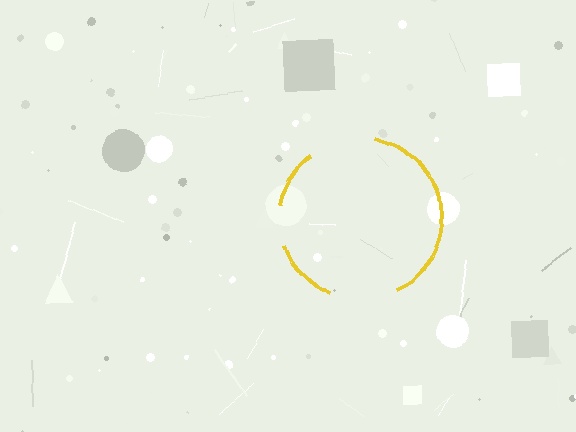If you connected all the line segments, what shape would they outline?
They would outline a circle.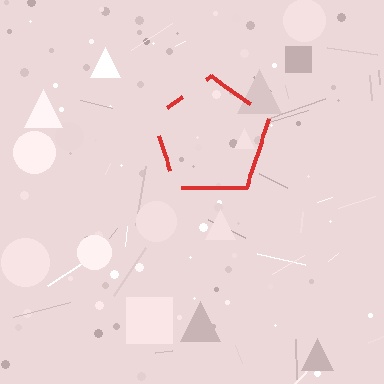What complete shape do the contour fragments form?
The contour fragments form a pentagon.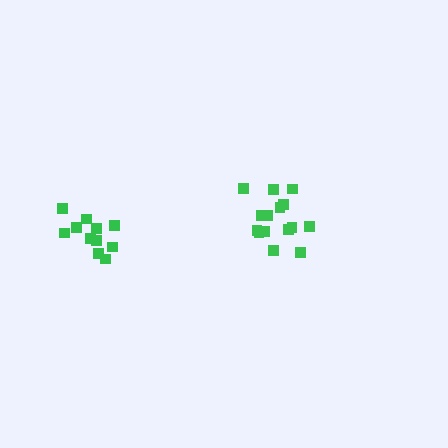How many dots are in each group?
Group 1: 11 dots, Group 2: 15 dots (26 total).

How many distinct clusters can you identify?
There are 2 distinct clusters.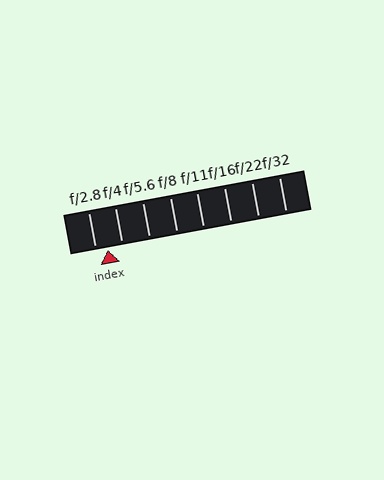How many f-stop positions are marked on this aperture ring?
There are 8 f-stop positions marked.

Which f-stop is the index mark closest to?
The index mark is closest to f/2.8.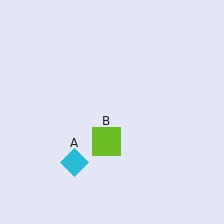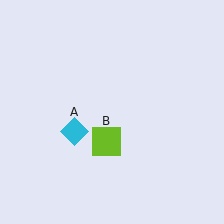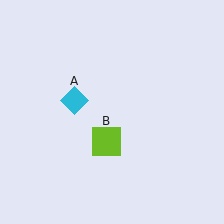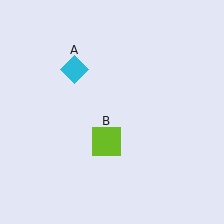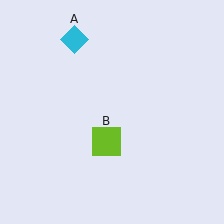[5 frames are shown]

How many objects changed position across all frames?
1 object changed position: cyan diamond (object A).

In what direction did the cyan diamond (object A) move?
The cyan diamond (object A) moved up.